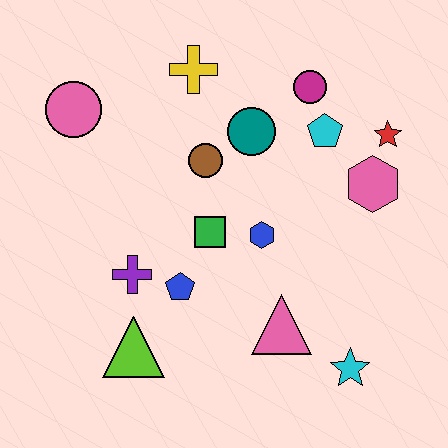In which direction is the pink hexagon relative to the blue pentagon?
The pink hexagon is to the right of the blue pentagon.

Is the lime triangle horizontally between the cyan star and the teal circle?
No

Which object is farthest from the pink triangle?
The pink circle is farthest from the pink triangle.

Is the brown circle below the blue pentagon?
No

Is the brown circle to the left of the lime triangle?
No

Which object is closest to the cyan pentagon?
The magenta circle is closest to the cyan pentagon.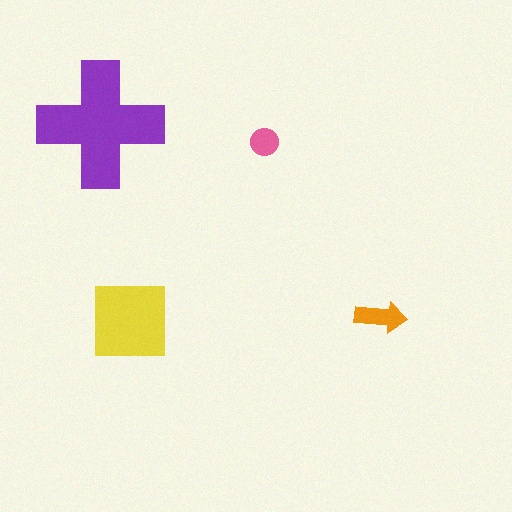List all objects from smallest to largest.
The pink circle, the orange arrow, the yellow square, the purple cross.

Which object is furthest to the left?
The purple cross is leftmost.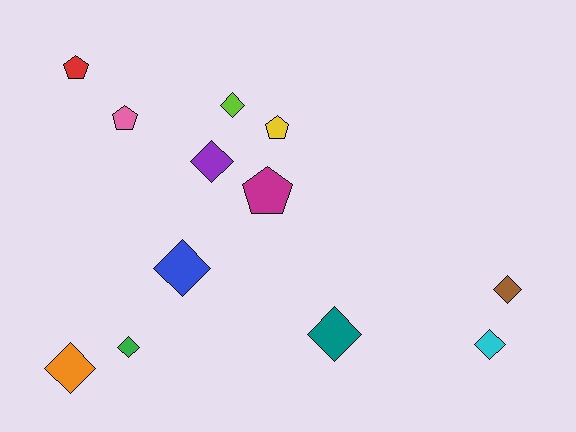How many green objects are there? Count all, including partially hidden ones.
There is 1 green object.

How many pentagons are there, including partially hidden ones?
There are 4 pentagons.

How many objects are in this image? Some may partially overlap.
There are 12 objects.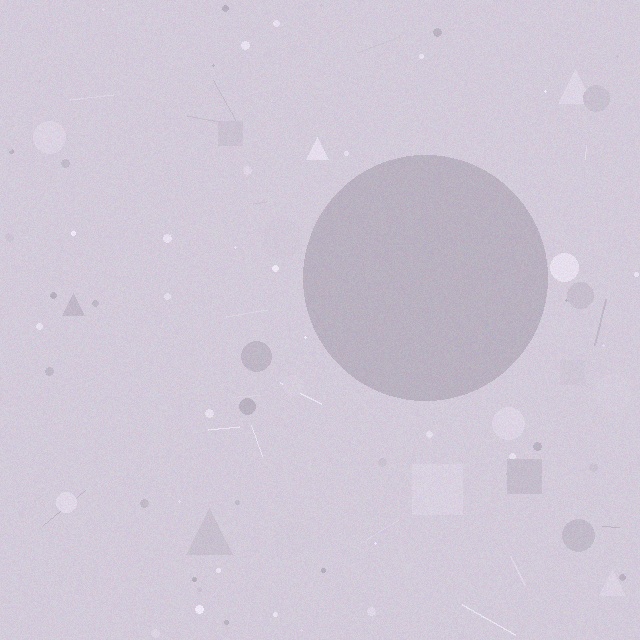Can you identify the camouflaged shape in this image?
The camouflaged shape is a circle.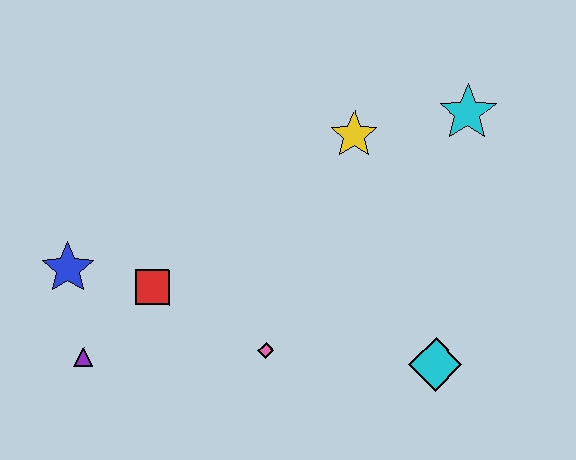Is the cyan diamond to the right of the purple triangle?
Yes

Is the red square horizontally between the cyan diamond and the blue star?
Yes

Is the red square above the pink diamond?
Yes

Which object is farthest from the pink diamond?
The cyan star is farthest from the pink diamond.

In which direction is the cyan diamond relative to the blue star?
The cyan diamond is to the right of the blue star.